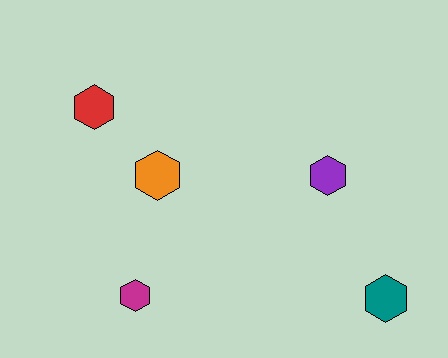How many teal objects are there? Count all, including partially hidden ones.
There is 1 teal object.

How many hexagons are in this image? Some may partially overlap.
There are 5 hexagons.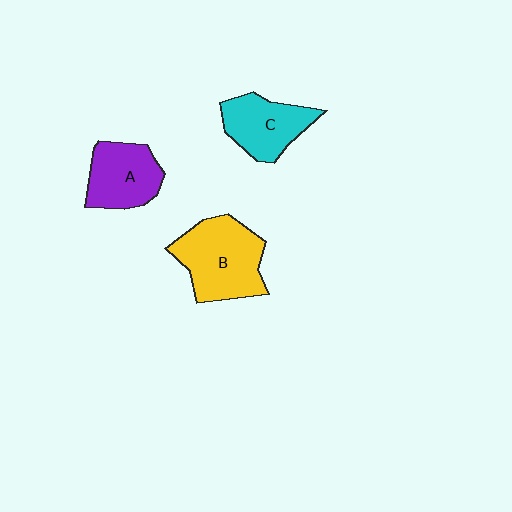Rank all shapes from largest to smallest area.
From largest to smallest: B (yellow), A (purple), C (cyan).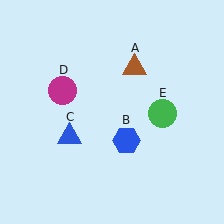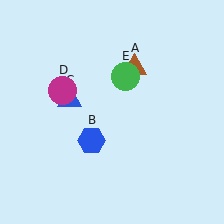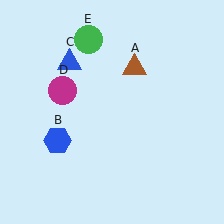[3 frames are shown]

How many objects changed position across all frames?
3 objects changed position: blue hexagon (object B), blue triangle (object C), green circle (object E).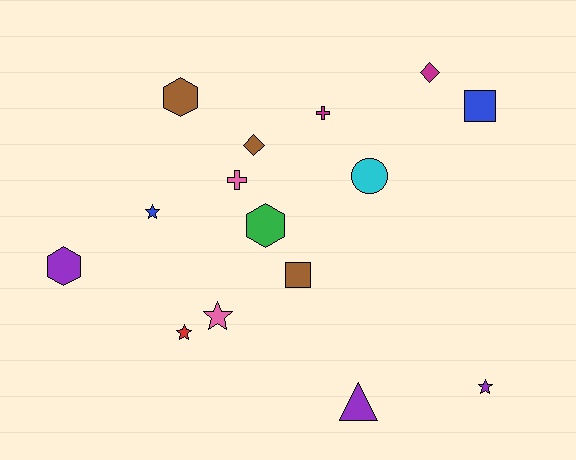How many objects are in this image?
There are 15 objects.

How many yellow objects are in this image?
There are no yellow objects.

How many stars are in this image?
There are 4 stars.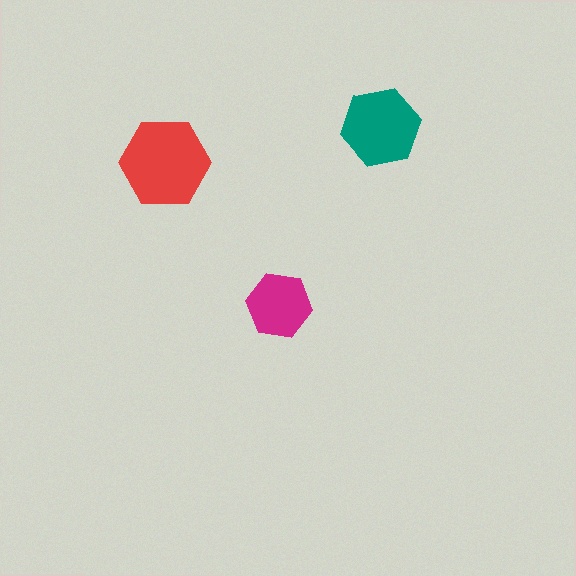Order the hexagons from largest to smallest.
the red one, the teal one, the magenta one.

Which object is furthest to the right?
The teal hexagon is rightmost.